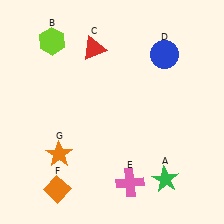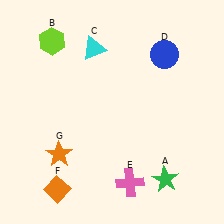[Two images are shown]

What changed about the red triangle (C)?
In Image 1, C is red. In Image 2, it changed to cyan.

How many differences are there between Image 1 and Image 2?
There is 1 difference between the two images.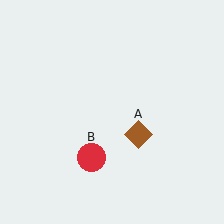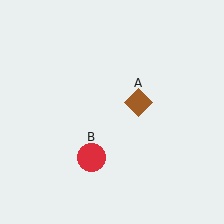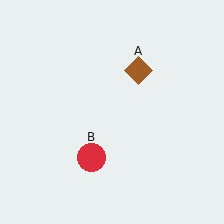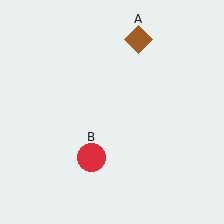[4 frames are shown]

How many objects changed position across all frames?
1 object changed position: brown diamond (object A).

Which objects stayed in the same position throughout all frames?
Red circle (object B) remained stationary.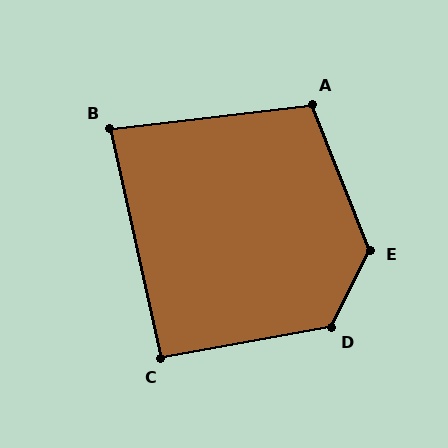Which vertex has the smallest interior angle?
B, at approximately 85 degrees.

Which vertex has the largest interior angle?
E, at approximately 131 degrees.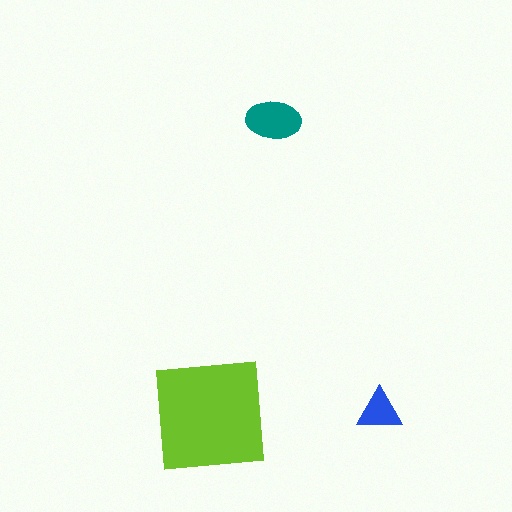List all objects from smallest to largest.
The blue triangle, the teal ellipse, the lime square.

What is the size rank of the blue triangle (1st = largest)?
3rd.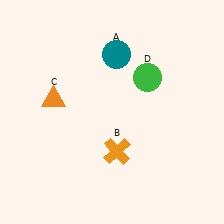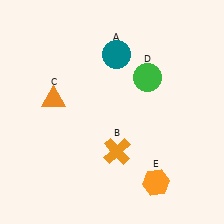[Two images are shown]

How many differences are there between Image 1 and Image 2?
There is 1 difference between the two images.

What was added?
An orange hexagon (E) was added in Image 2.